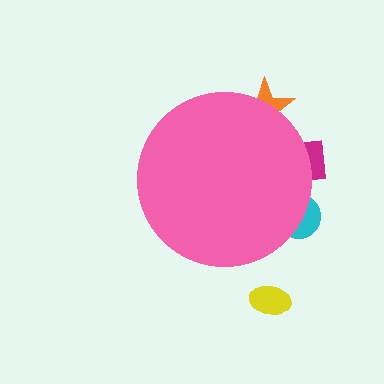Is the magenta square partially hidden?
Yes, the magenta square is partially hidden behind the pink circle.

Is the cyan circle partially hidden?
Yes, the cyan circle is partially hidden behind the pink circle.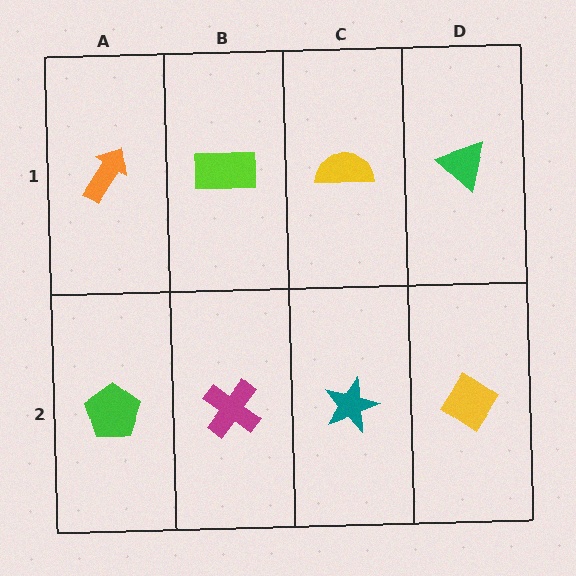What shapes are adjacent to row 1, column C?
A teal star (row 2, column C), a lime rectangle (row 1, column B), a green triangle (row 1, column D).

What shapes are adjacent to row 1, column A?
A green pentagon (row 2, column A), a lime rectangle (row 1, column B).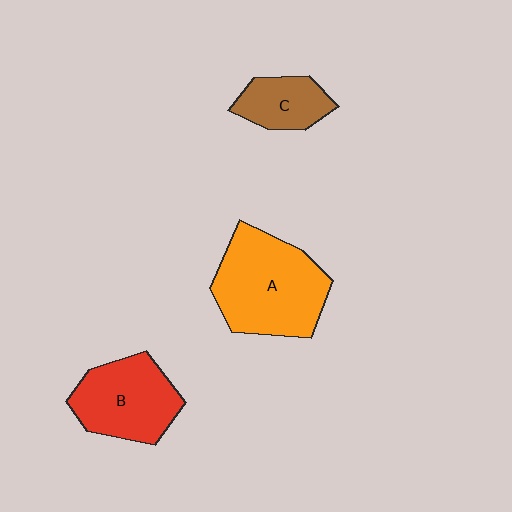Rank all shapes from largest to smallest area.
From largest to smallest: A (orange), B (red), C (brown).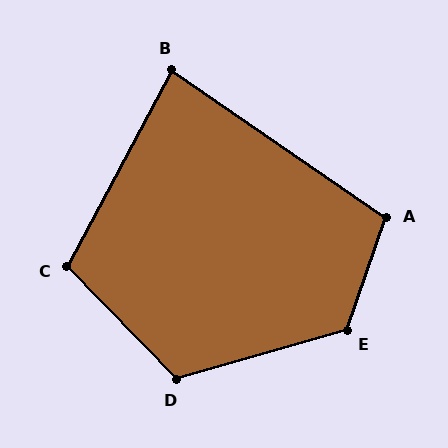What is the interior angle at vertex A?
Approximately 105 degrees (obtuse).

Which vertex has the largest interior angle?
E, at approximately 125 degrees.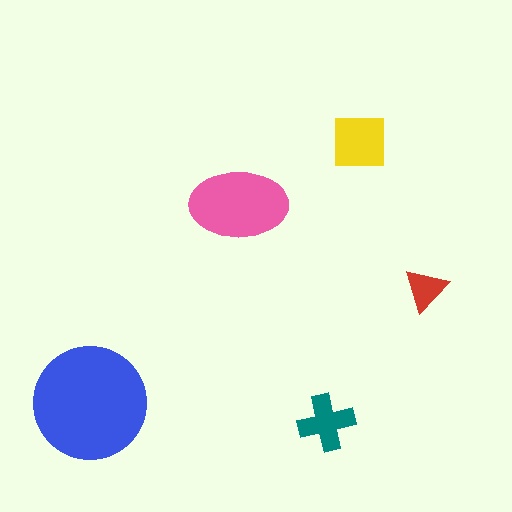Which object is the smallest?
The red triangle.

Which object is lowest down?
The teal cross is bottommost.